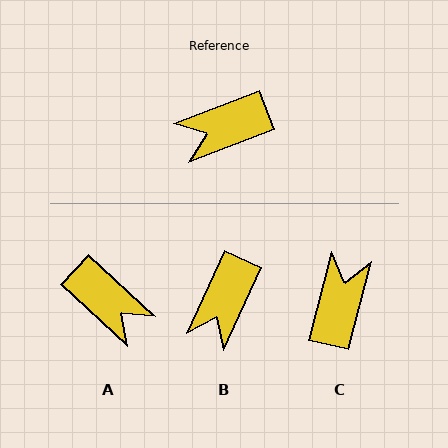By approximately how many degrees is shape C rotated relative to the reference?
Approximately 125 degrees clockwise.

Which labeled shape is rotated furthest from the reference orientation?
C, about 125 degrees away.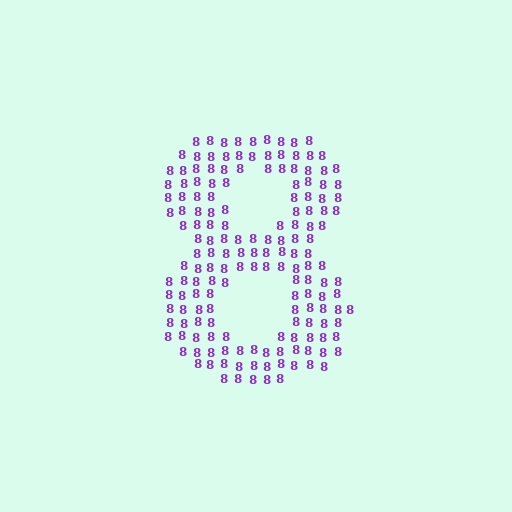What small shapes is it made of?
It is made of small digit 8's.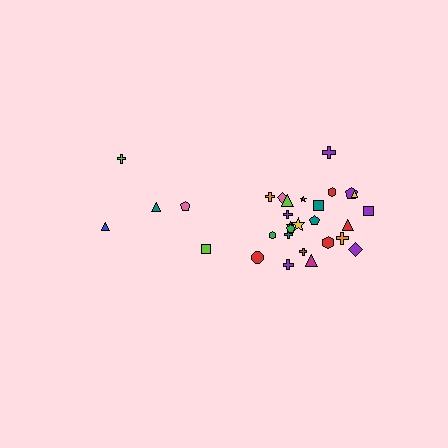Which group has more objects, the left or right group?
The right group.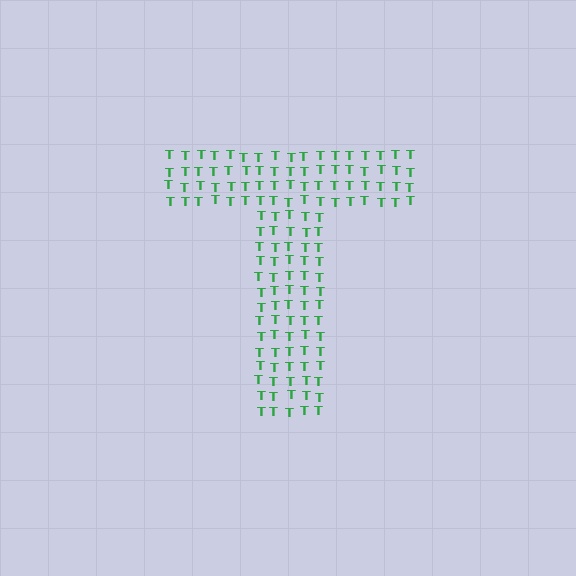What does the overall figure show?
The overall figure shows the letter T.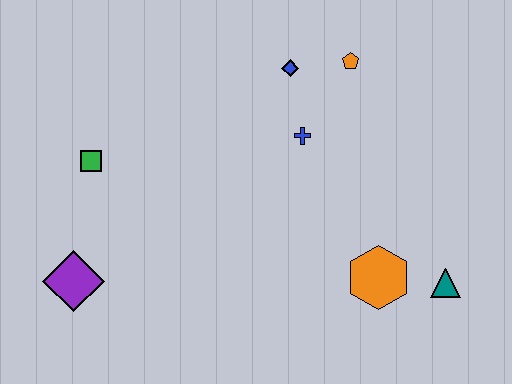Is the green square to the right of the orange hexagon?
No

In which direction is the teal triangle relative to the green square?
The teal triangle is to the right of the green square.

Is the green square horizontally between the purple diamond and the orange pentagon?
Yes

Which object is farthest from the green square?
The teal triangle is farthest from the green square.